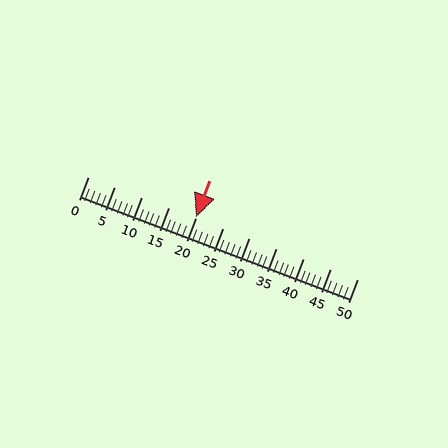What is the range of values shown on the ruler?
The ruler shows values from 0 to 50.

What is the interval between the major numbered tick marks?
The major tick marks are spaced 5 units apart.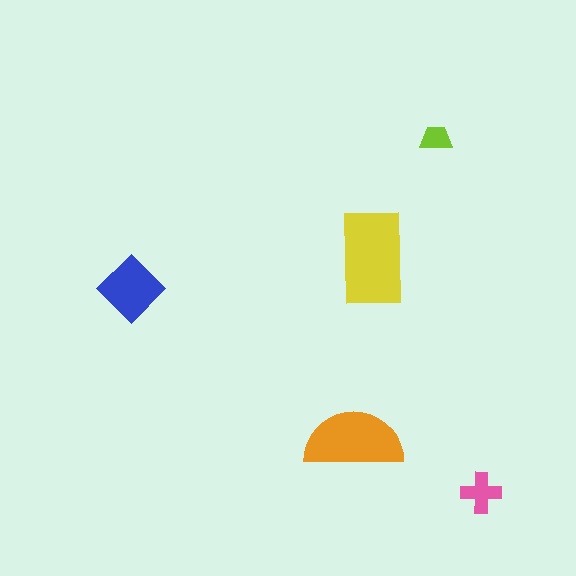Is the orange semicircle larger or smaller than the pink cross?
Larger.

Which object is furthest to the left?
The blue diamond is leftmost.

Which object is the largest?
The yellow rectangle.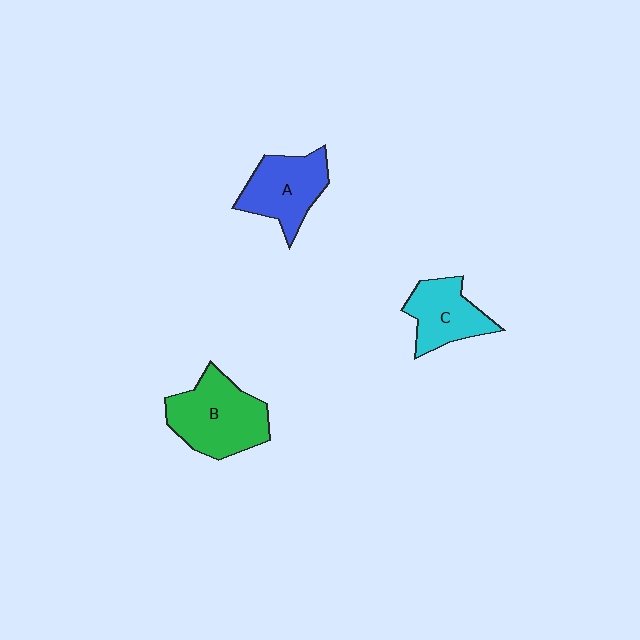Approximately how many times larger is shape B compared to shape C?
Approximately 1.4 times.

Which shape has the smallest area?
Shape C (cyan).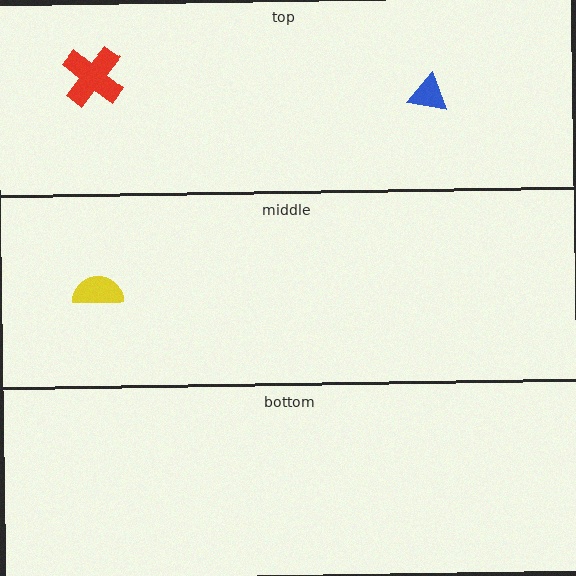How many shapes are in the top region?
2.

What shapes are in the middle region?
The yellow semicircle.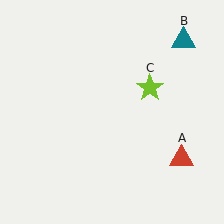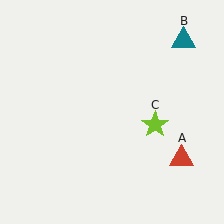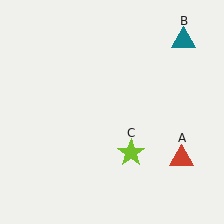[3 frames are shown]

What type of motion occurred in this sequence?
The lime star (object C) rotated clockwise around the center of the scene.